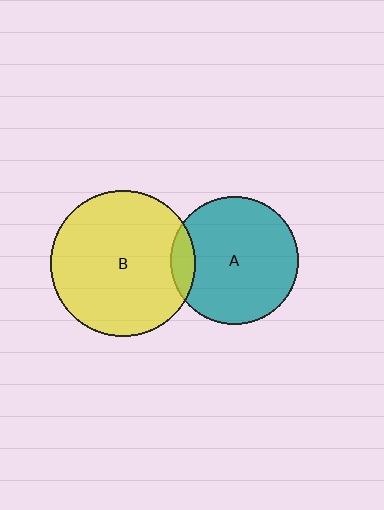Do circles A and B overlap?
Yes.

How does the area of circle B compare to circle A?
Approximately 1.3 times.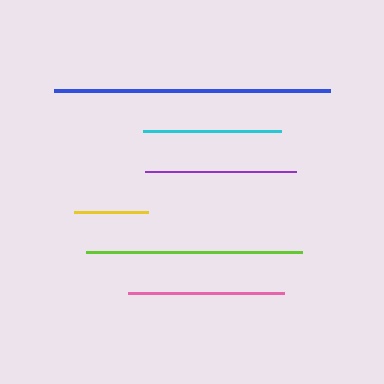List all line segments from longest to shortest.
From longest to shortest: blue, lime, pink, purple, cyan, yellow.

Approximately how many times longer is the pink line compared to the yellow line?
The pink line is approximately 2.1 times the length of the yellow line.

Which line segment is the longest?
The blue line is the longest at approximately 276 pixels.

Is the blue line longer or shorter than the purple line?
The blue line is longer than the purple line.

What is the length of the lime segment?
The lime segment is approximately 216 pixels long.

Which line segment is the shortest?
The yellow line is the shortest at approximately 74 pixels.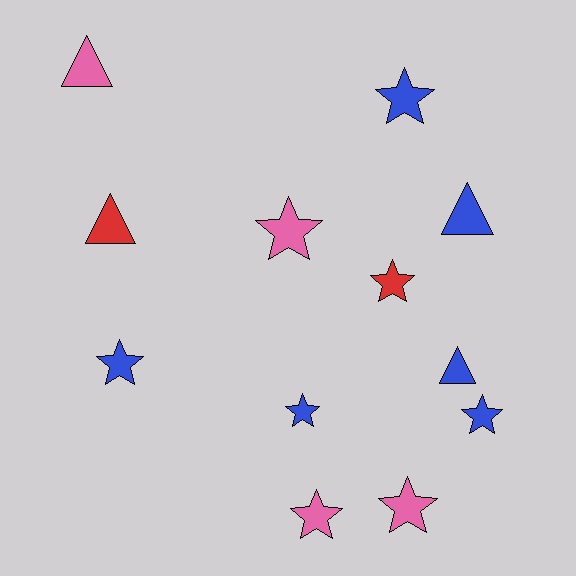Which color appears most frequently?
Blue, with 6 objects.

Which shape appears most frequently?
Star, with 8 objects.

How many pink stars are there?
There are 3 pink stars.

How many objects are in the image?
There are 12 objects.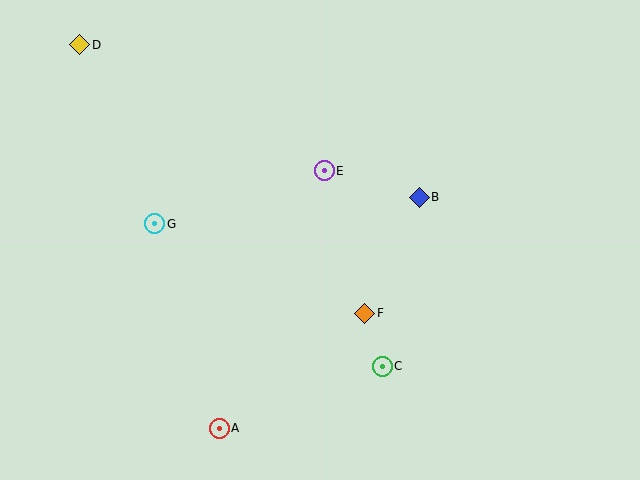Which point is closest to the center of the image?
Point E at (324, 171) is closest to the center.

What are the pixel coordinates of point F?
Point F is at (365, 313).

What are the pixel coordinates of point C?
Point C is at (382, 366).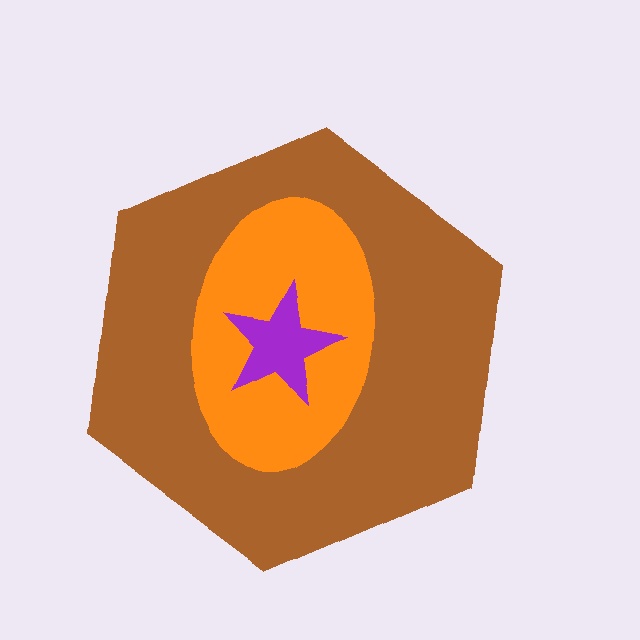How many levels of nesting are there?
3.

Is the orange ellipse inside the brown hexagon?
Yes.